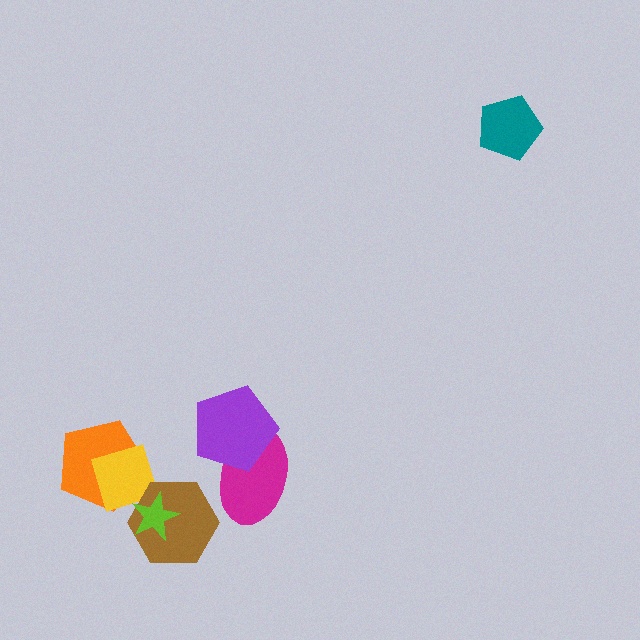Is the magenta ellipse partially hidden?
Yes, it is partially covered by another shape.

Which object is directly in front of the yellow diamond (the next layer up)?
The brown hexagon is directly in front of the yellow diamond.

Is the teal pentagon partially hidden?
No, no other shape covers it.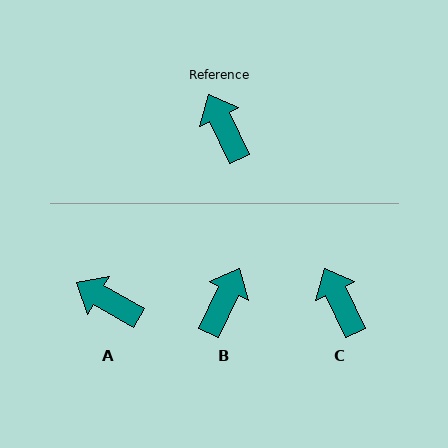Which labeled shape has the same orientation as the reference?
C.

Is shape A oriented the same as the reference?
No, it is off by about 35 degrees.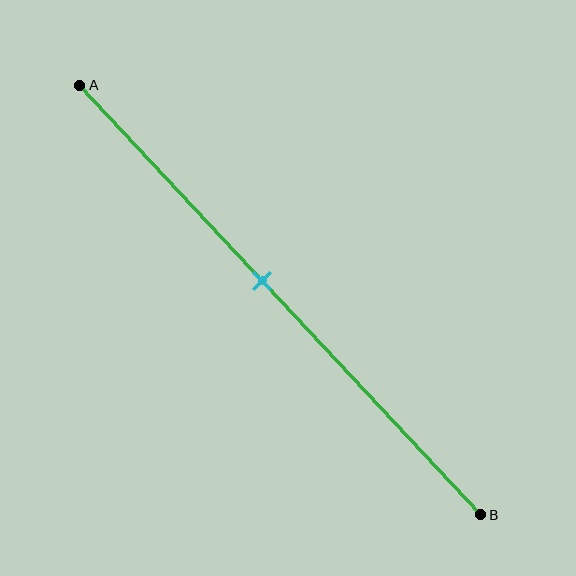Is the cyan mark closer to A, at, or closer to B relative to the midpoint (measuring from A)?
The cyan mark is closer to point A than the midpoint of segment AB.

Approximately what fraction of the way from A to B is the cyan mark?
The cyan mark is approximately 45% of the way from A to B.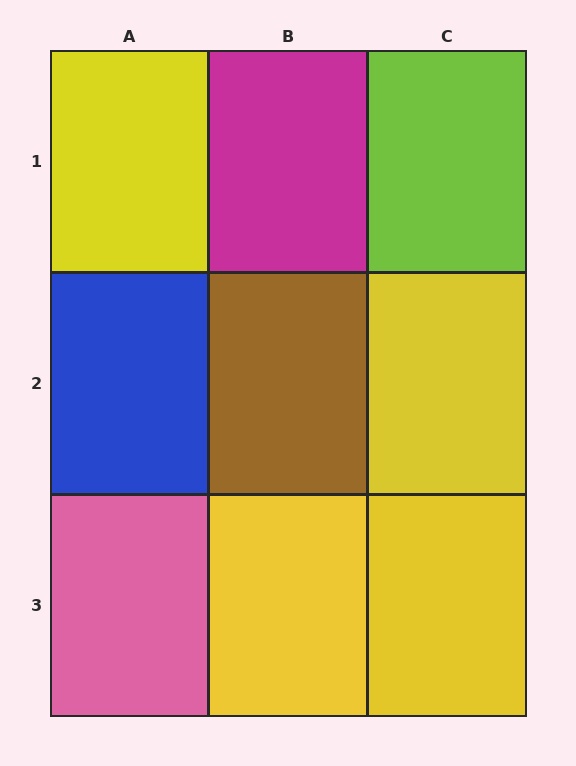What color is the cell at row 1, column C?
Lime.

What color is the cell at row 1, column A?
Yellow.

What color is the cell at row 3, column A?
Pink.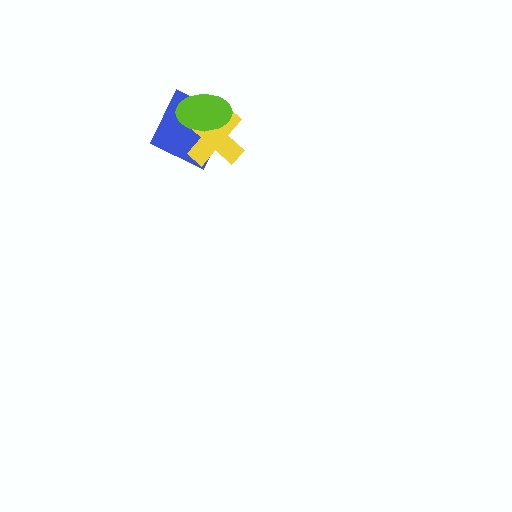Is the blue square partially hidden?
Yes, it is partially covered by another shape.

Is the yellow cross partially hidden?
Yes, it is partially covered by another shape.